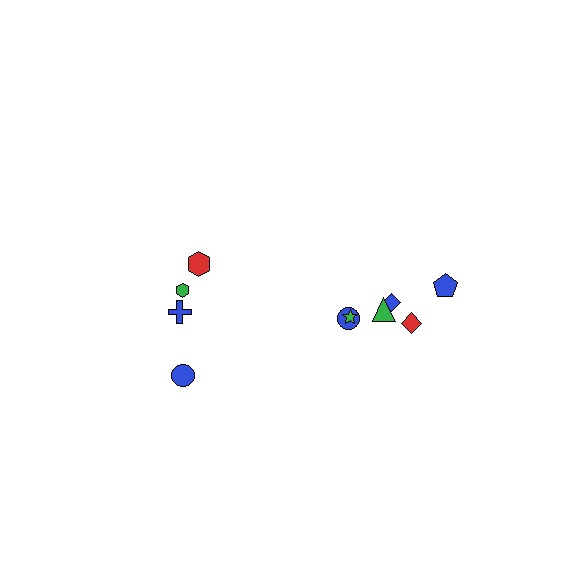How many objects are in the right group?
There are 6 objects.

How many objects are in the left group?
There are 4 objects.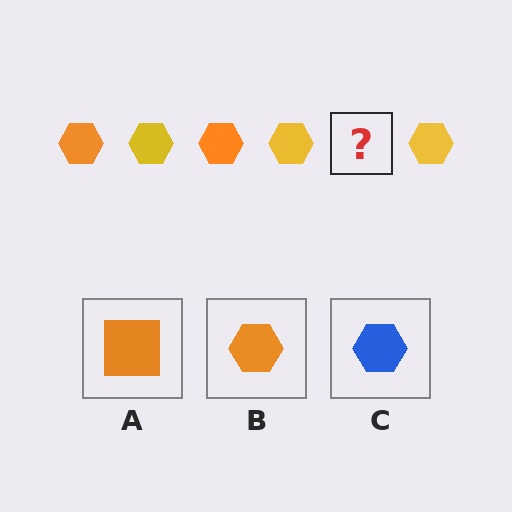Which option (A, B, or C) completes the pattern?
B.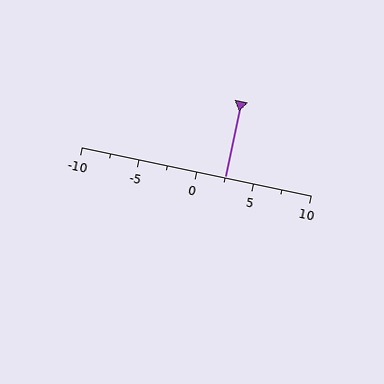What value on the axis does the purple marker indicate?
The marker indicates approximately 2.5.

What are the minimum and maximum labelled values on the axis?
The axis runs from -10 to 10.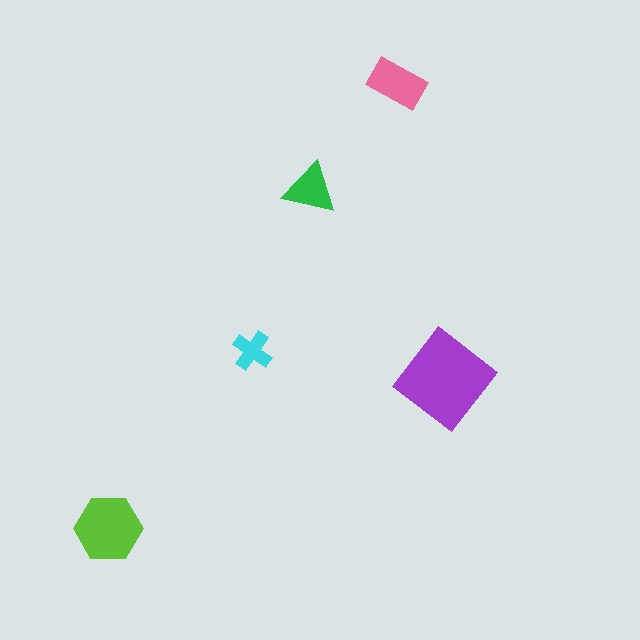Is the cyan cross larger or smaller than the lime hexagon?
Smaller.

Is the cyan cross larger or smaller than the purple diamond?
Smaller.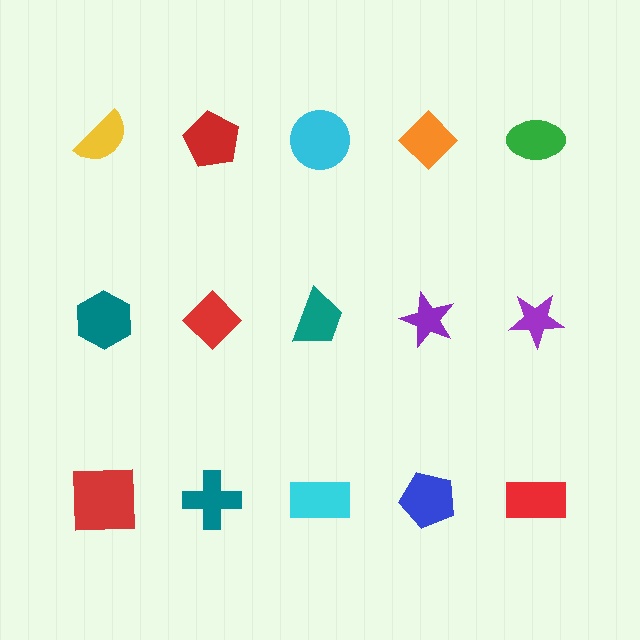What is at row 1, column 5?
A green ellipse.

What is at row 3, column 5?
A red rectangle.